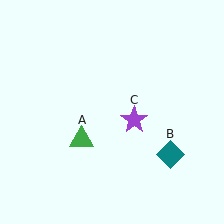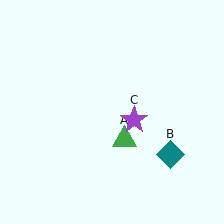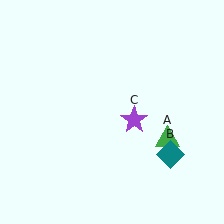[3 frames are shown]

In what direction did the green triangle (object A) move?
The green triangle (object A) moved right.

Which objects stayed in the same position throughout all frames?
Teal diamond (object B) and purple star (object C) remained stationary.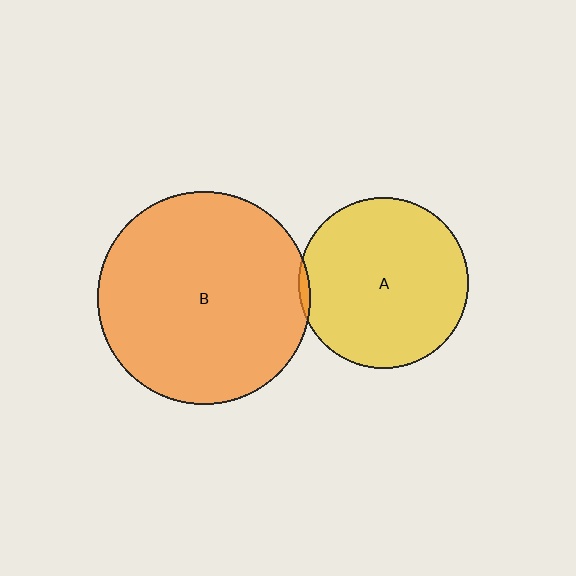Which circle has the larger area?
Circle B (orange).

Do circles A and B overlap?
Yes.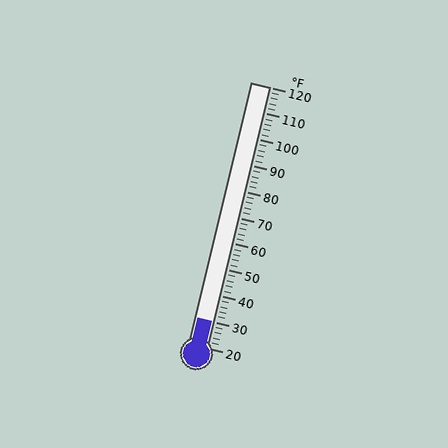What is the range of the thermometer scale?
The thermometer scale ranges from 20°F to 120°F.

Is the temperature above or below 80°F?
The temperature is below 80°F.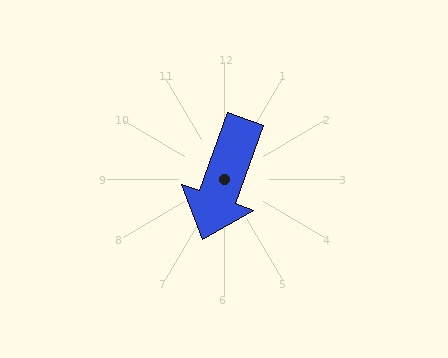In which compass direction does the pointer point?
South.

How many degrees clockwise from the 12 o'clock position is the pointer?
Approximately 200 degrees.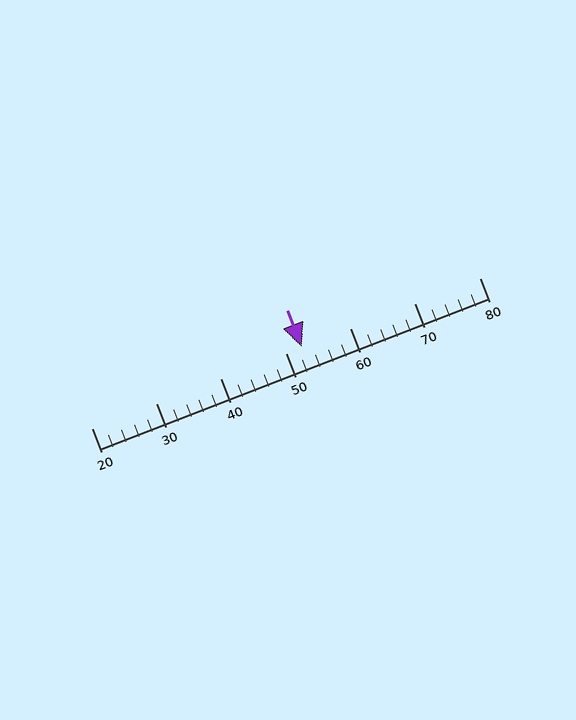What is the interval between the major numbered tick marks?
The major tick marks are spaced 10 units apart.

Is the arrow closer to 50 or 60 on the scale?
The arrow is closer to 50.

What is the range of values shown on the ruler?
The ruler shows values from 20 to 80.